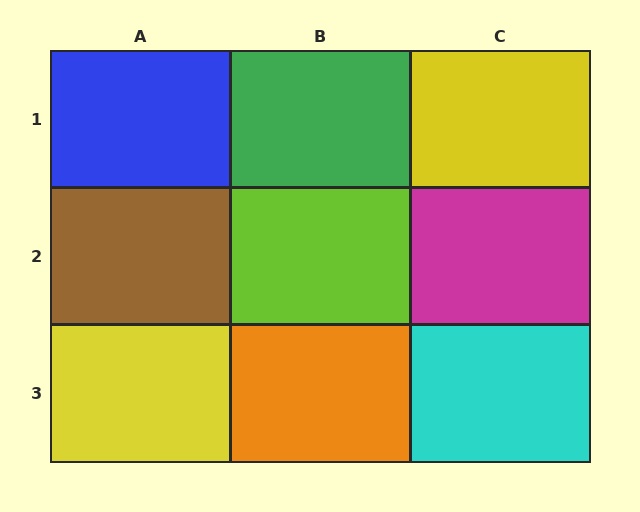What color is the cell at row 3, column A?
Yellow.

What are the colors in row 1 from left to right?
Blue, green, yellow.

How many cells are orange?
1 cell is orange.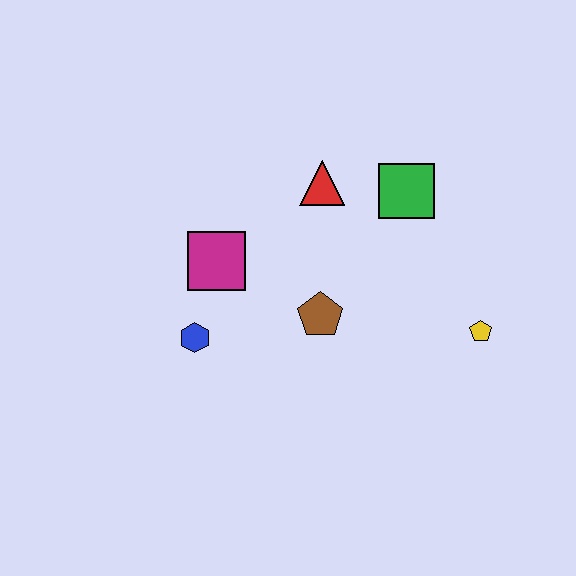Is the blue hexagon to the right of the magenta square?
No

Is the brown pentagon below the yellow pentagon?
No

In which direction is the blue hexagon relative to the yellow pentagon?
The blue hexagon is to the left of the yellow pentagon.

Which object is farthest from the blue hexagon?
The yellow pentagon is farthest from the blue hexagon.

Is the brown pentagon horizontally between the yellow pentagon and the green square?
No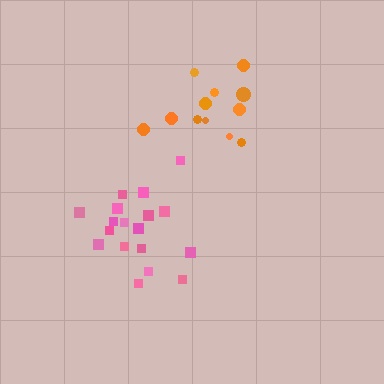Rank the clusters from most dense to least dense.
pink, orange.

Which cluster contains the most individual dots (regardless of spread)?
Pink (18).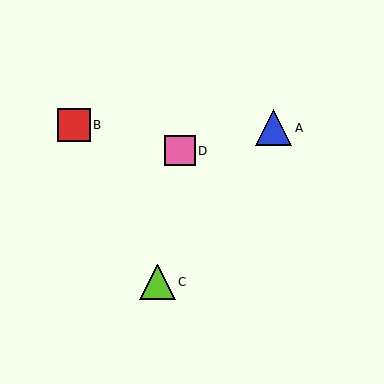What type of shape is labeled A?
Shape A is a blue triangle.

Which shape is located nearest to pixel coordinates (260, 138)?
The blue triangle (labeled A) at (274, 128) is nearest to that location.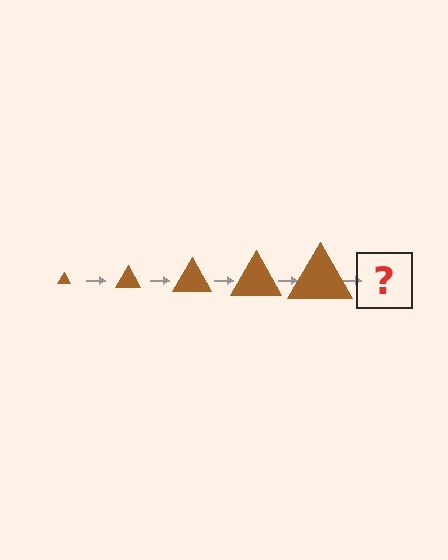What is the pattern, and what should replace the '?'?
The pattern is that the triangle gets progressively larger each step. The '?' should be a brown triangle, larger than the previous one.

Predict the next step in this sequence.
The next step is a brown triangle, larger than the previous one.